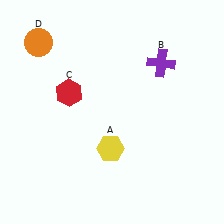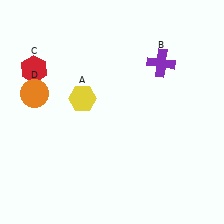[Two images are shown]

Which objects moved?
The objects that moved are: the yellow hexagon (A), the red hexagon (C), the orange circle (D).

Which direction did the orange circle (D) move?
The orange circle (D) moved down.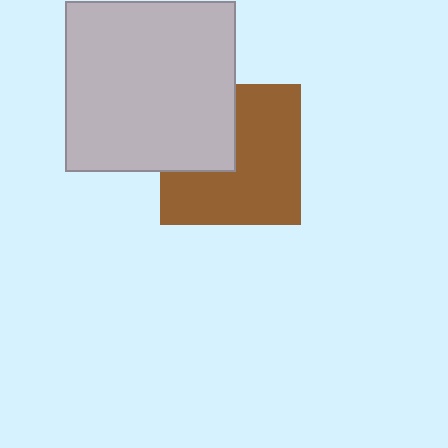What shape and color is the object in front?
The object in front is a light gray square.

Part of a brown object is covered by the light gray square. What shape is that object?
It is a square.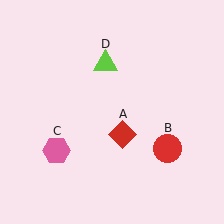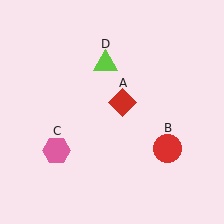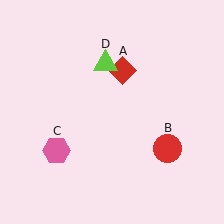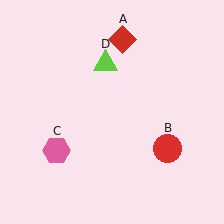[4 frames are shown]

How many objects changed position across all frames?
1 object changed position: red diamond (object A).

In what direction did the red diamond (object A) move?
The red diamond (object A) moved up.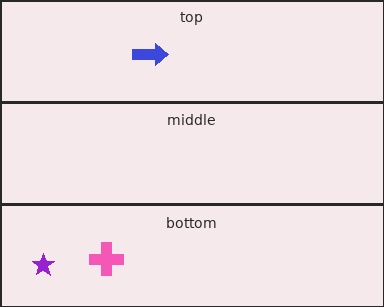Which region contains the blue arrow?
The top region.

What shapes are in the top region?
The blue arrow.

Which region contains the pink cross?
The bottom region.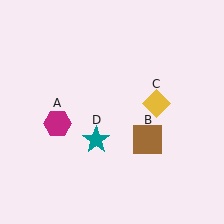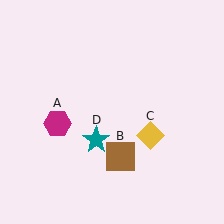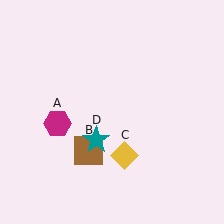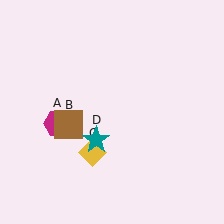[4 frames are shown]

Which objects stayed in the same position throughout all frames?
Magenta hexagon (object A) and teal star (object D) remained stationary.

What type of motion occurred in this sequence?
The brown square (object B), yellow diamond (object C) rotated clockwise around the center of the scene.